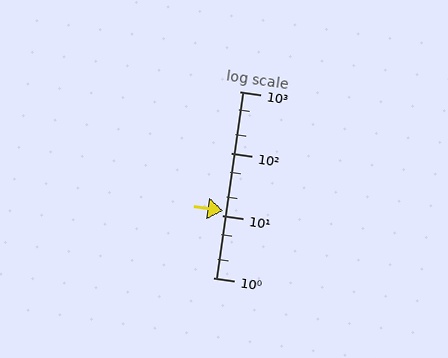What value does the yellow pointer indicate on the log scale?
The pointer indicates approximately 12.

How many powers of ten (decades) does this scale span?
The scale spans 3 decades, from 1 to 1000.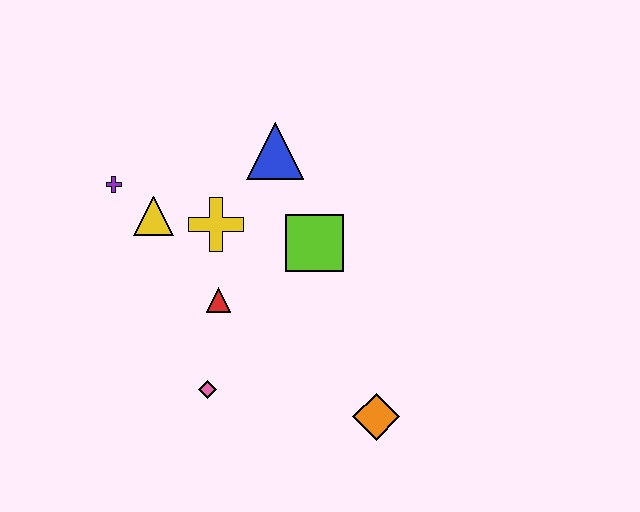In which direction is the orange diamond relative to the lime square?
The orange diamond is below the lime square.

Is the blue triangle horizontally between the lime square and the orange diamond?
No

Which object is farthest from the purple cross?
The orange diamond is farthest from the purple cross.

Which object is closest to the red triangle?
The yellow cross is closest to the red triangle.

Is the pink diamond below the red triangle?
Yes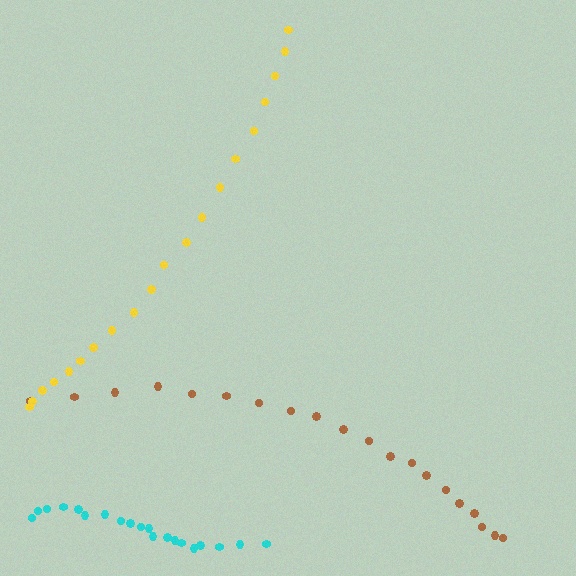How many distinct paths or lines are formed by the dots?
There are 3 distinct paths.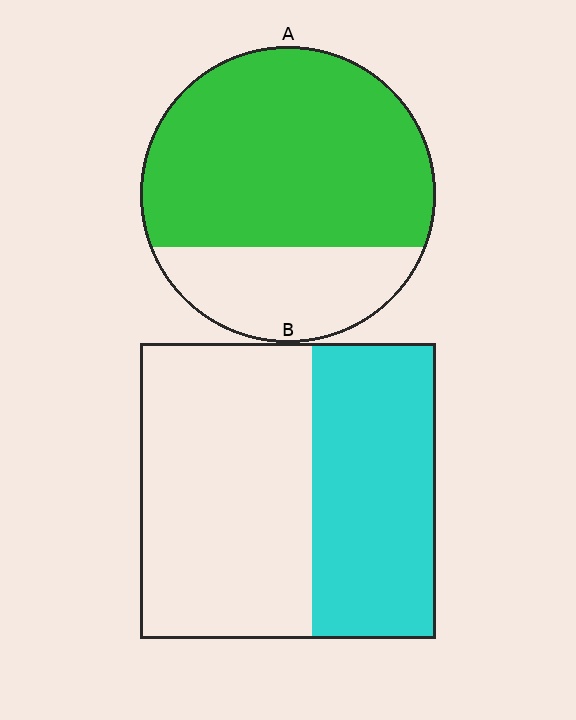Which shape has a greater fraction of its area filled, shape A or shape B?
Shape A.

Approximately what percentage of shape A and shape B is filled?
A is approximately 70% and B is approximately 40%.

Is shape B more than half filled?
No.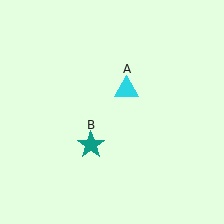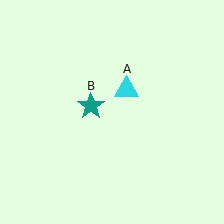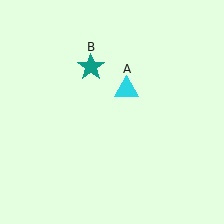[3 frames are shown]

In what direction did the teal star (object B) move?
The teal star (object B) moved up.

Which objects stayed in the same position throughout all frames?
Cyan triangle (object A) remained stationary.